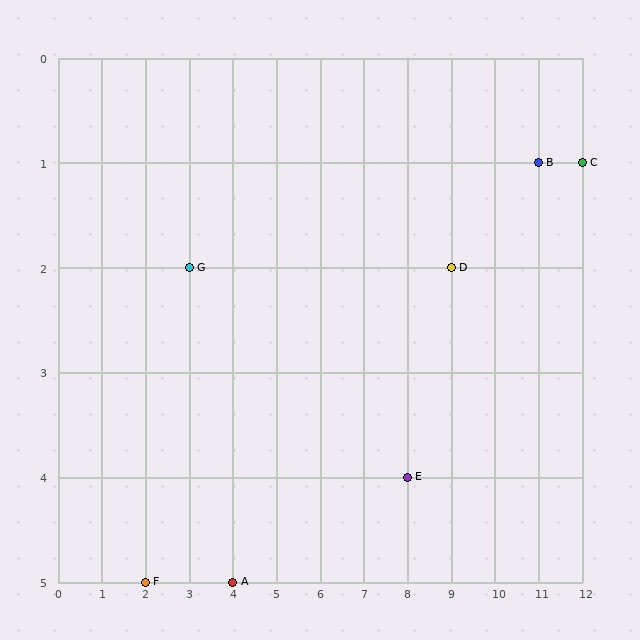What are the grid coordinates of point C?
Point C is at grid coordinates (12, 1).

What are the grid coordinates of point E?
Point E is at grid coordinates (8, 4).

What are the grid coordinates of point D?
Point D is at grid coordinates (9, 2).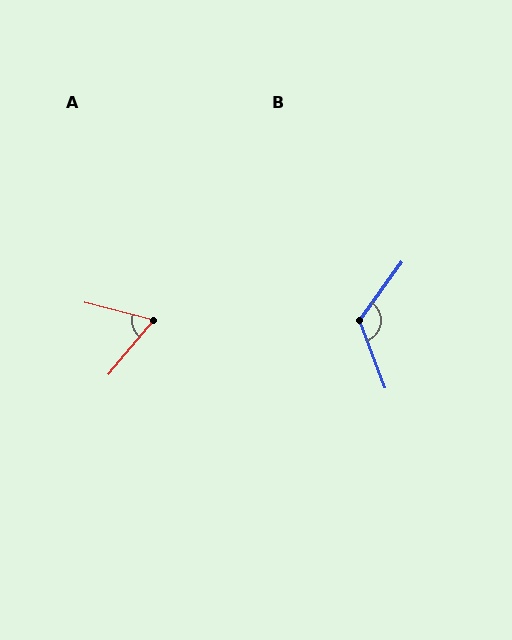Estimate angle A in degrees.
Approximately 64 degrees.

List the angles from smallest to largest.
A (64°), B (124°).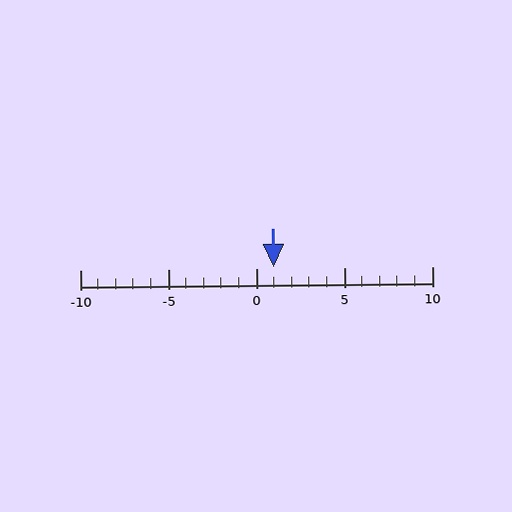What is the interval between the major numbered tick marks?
The major tick marks are spaced 5 units apart.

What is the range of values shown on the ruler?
The ruler shows values from -10 to 10.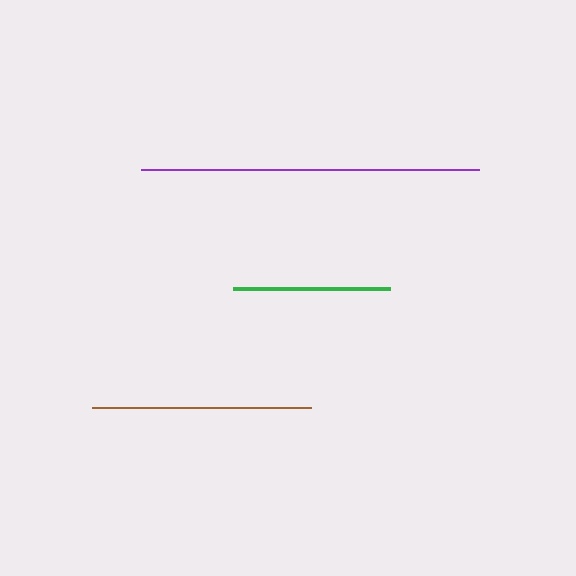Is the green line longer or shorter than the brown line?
The brown line is longer than the green line.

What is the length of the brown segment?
The brown segment is approximately 219 pixels long.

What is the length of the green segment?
The green segment is approximately 158 pixels long.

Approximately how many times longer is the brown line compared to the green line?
The brown line is approximately 1.4 times the length of the green line.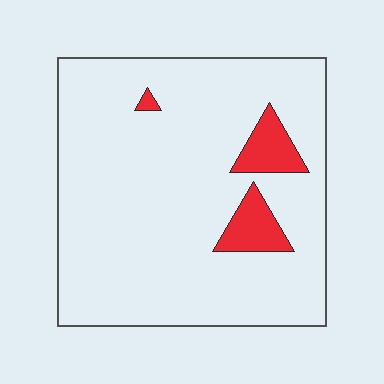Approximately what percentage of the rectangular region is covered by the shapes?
Approximately 10%.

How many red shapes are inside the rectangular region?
3.